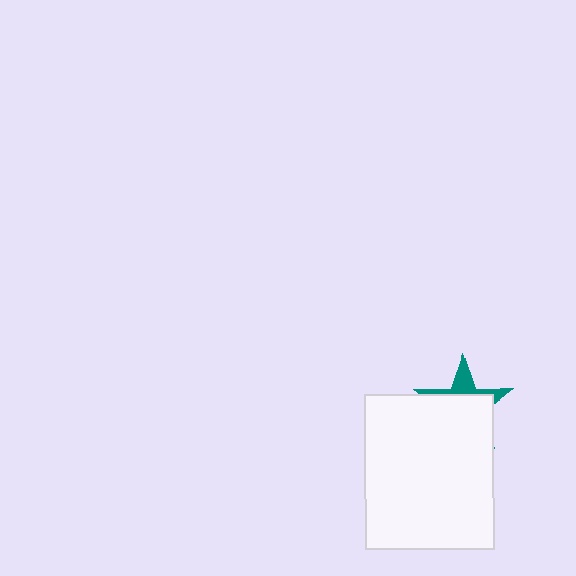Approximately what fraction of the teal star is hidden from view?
Roughly 68% of the teal star is hidden behind the white rectangle.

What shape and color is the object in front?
The object in front is a white rectangle.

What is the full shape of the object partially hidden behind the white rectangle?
The partially hidden object is a teal star.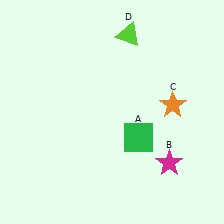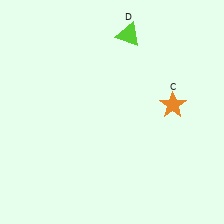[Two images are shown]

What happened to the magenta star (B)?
The magenta star (B) was removed in Image 2. It was in the bottom-right area of Image 1.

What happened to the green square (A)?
The green square (A) was removed in Image 2. It was in the bottom-right area of Image 1.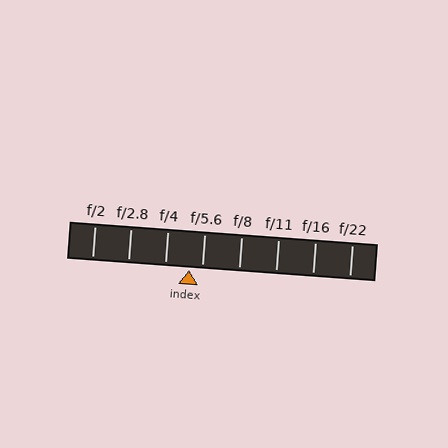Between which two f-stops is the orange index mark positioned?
The index mark is between f/4 and f/5.6.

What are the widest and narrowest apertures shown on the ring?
The widest aperture shown is f/2 and the narrowest is f/22.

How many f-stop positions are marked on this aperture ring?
There are 8 f-stop positions marked.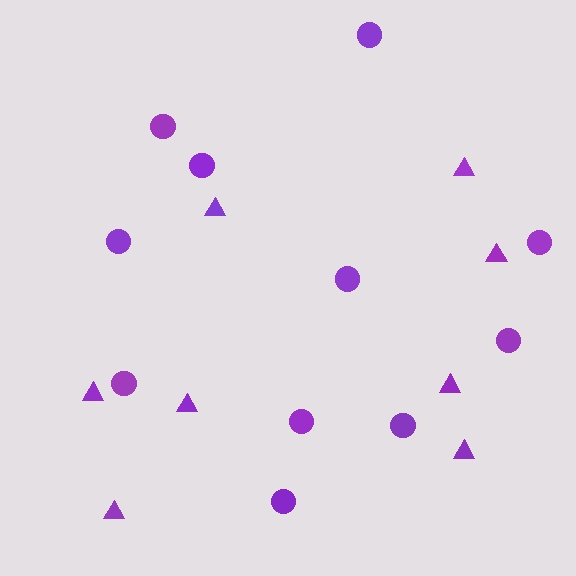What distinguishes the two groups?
There are 2 groups: one group of circles (11) and one group of triangles (8).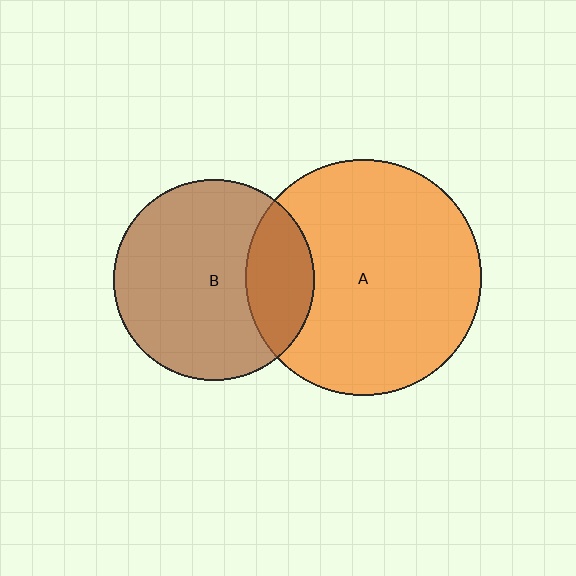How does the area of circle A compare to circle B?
Approximately 1.4 times.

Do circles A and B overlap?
Yes.